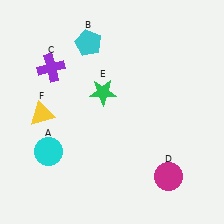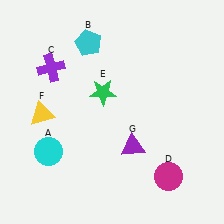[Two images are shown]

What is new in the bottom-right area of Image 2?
A purple triangle (G) was added in the bottom-right area of Image 2.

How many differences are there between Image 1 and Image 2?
There is 1 difference between the two images.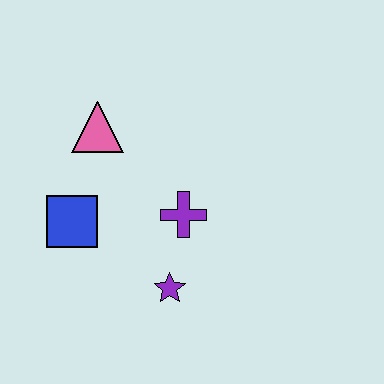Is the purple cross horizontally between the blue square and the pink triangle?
No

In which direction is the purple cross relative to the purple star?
The purple cross is above the purple star.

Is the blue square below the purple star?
No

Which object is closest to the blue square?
The pink triangle is closest to the blue square.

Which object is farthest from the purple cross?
The pink triangle is farthest from the purple cross.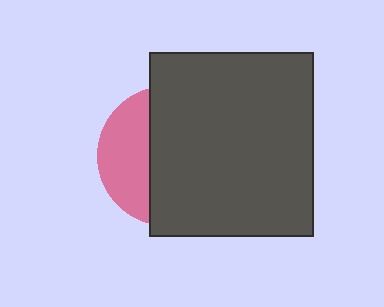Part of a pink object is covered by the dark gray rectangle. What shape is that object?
It is a circle.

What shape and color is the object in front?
The object in front is a dark gray rectangle.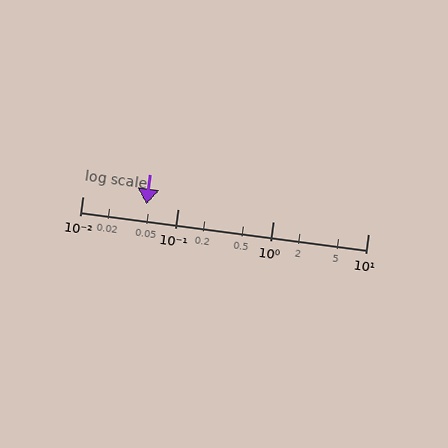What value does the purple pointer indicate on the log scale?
The pointer indicates approximately 0.047.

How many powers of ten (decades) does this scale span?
The scale spans 3 decades, from 0.01 to 10.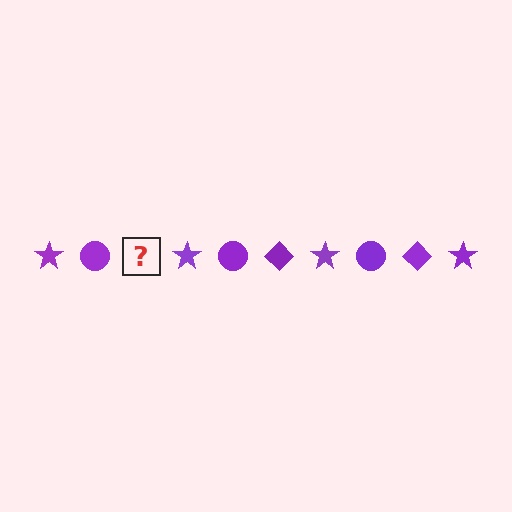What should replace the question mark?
The question mark should be replaced with a purple diamond.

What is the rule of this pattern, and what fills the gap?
The rule is that the pattern cycles through star, circle, diamond shapes in purple. The gap should be filled with a purple diamond.